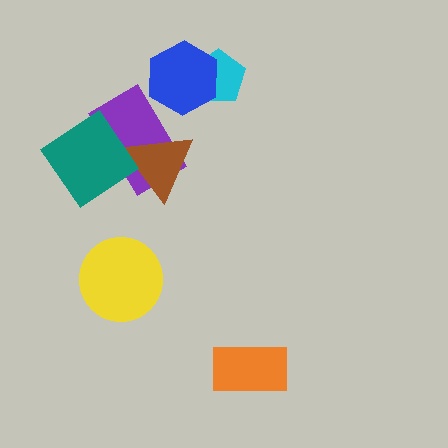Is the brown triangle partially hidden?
Yes, it is partially covered by another shape.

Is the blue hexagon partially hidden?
Yes, it is partially covered by another shape.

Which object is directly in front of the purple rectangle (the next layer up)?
The brown triangle is directly in front of the purple rectangle.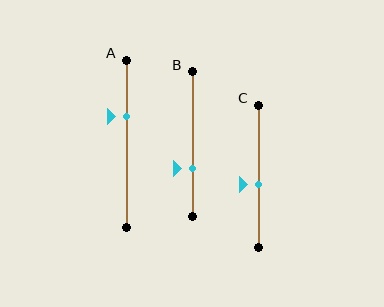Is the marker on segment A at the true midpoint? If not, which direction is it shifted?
No, the marker on segment A is shifted upward by about 16% of the segment length.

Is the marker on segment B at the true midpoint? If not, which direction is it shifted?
No, the marker on segment B is shifted downward by about 17% of the segment length.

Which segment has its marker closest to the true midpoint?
Segment C has its marker closest to the true midpoint.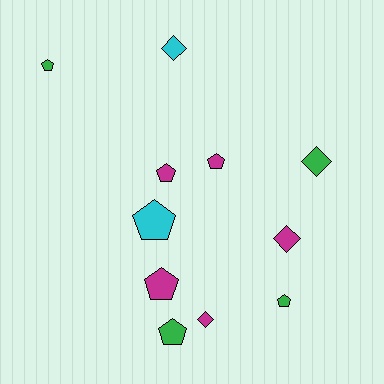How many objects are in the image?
There are 11 objects.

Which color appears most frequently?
Magenta, with 5 objects.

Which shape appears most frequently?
Pentagon, with 7 objects.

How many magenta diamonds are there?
There are 2 magenta diamonds.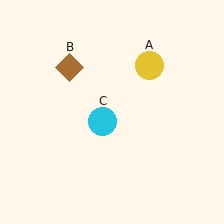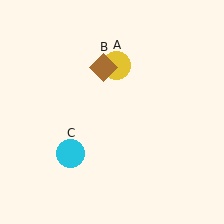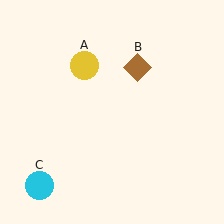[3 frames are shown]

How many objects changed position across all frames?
3 objects changed position: yellow circle (object A), brown diamond (object B), cyan circle (object C).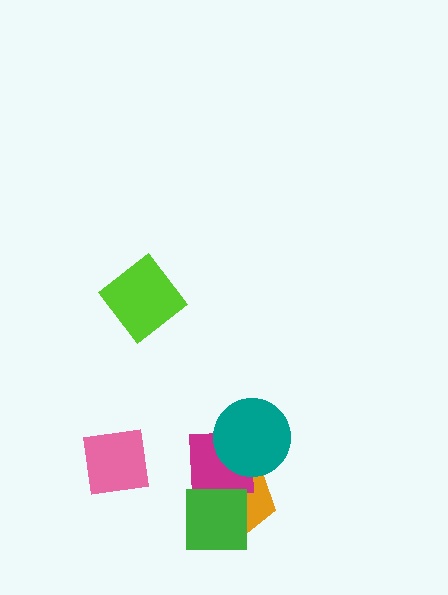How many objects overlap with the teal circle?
1 object overlaps with the teal circle.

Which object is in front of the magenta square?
The teal circle is in front of the magenta square.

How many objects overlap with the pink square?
0 objects overlap with the pink square.